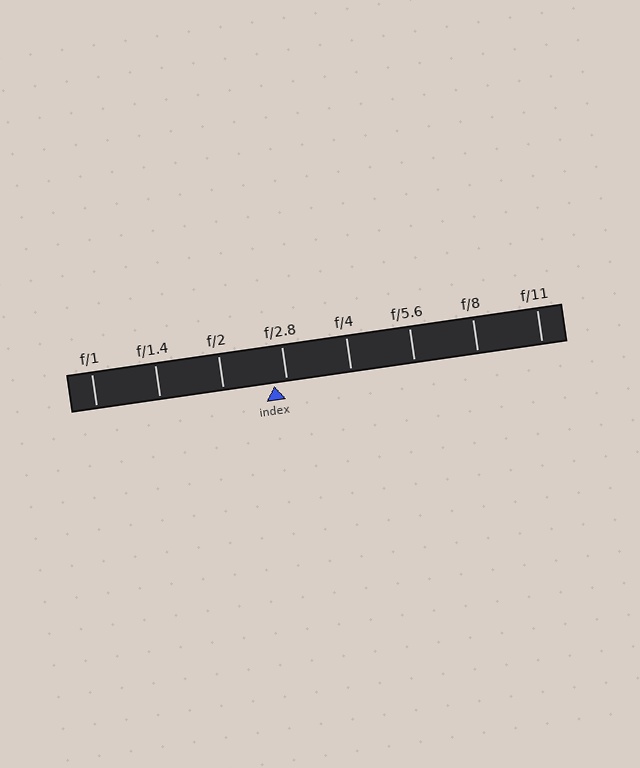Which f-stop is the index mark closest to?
The index mark is closest to f/2.8.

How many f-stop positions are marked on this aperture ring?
There are 8 f-stop positions marked.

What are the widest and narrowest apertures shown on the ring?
The widest aperture shown is f/1 and the narrowest is f/11.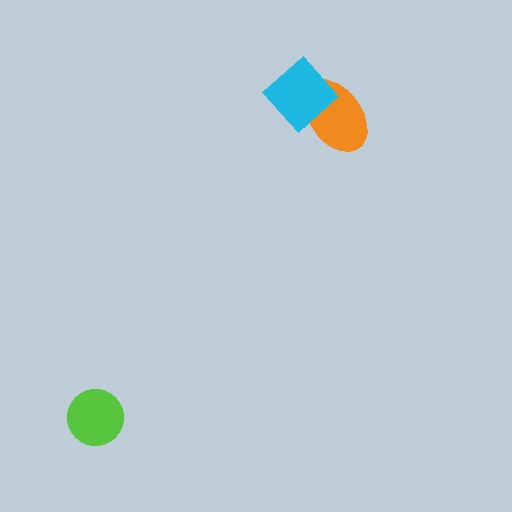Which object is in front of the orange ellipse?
The cyan diamond is in front of the orange ellipse.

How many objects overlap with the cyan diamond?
1 object overlaps with the cyan diamond.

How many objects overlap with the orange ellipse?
1 object overlaps with the orange ellipse.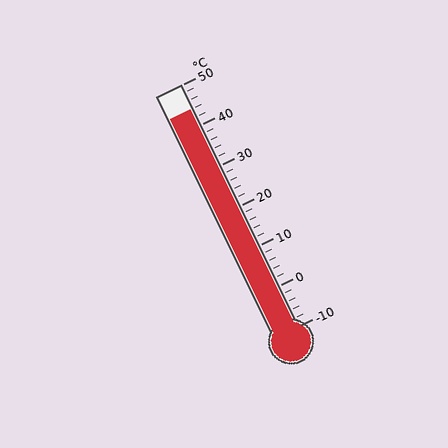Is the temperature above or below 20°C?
The temperature is above 20°C.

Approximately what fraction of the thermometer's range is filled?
The thermometer is filled to approximately 90% of its range.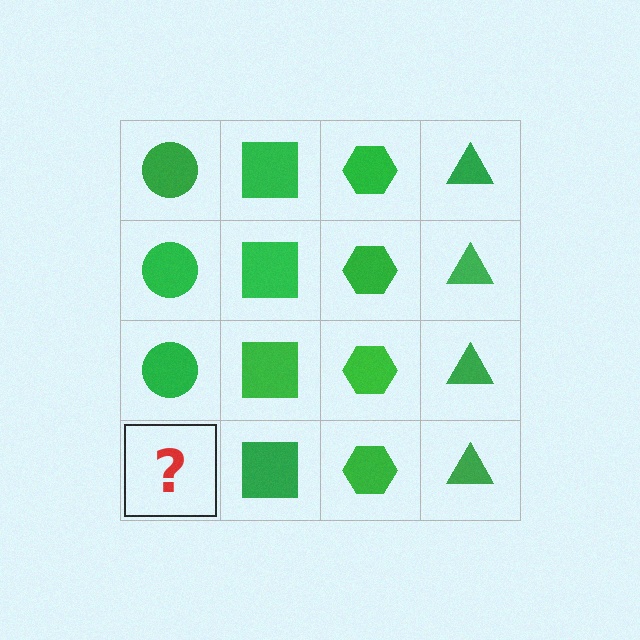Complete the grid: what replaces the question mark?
The question mark should be replaced with a green circle.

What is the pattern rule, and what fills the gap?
The rule is that each column has a consistent shape. The gap should be filled with a green circle.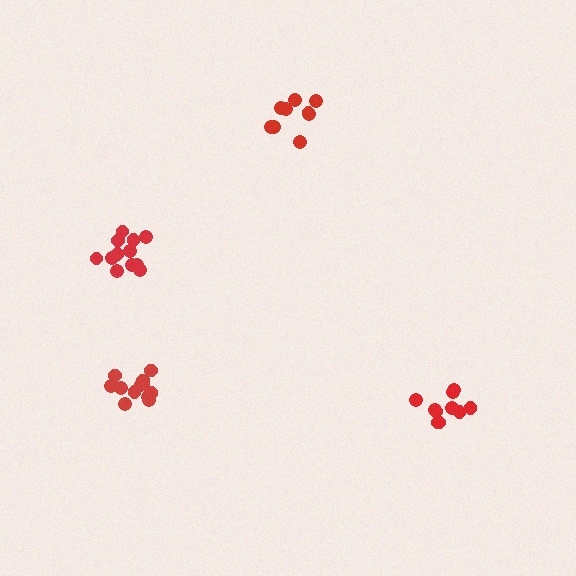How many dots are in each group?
Group 1: 12 dots, Group 2: 11 dots, Group 3: 12 dots, Group 4: 9 dots (44 total).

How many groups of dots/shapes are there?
There are 4 groups.